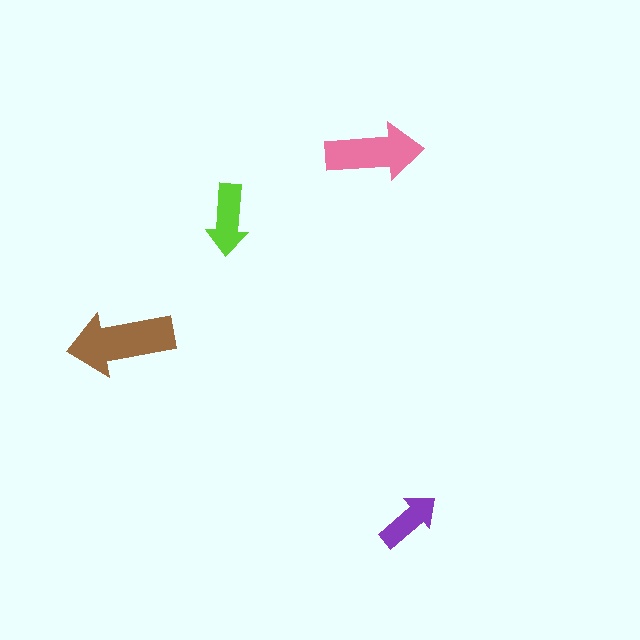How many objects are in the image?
There are 4 objects in the image.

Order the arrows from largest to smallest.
the brown one, the pink one, the lime one, the purple one.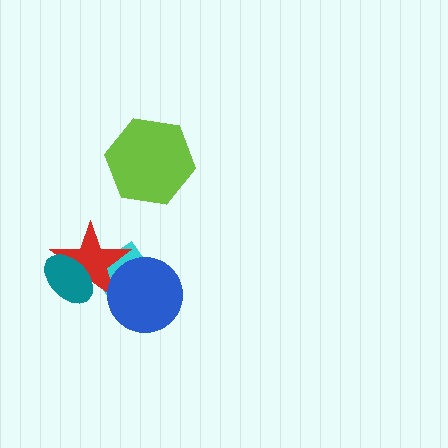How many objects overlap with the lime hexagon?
0 objects overlap with the lime hexagon.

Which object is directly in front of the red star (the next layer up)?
The teal ellipse is directly in front of the red star.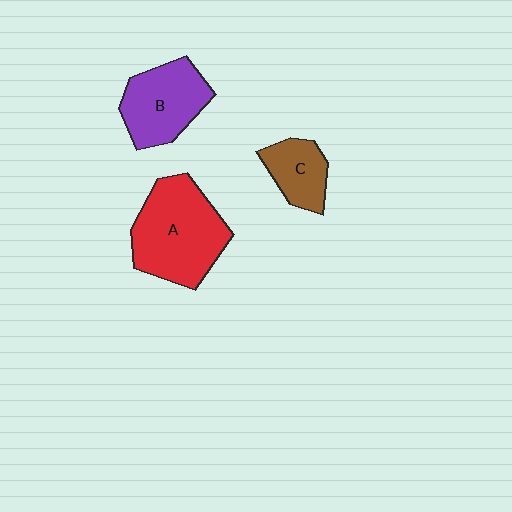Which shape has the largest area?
Shape A (red).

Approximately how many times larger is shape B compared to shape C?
Approximately 1.6 times.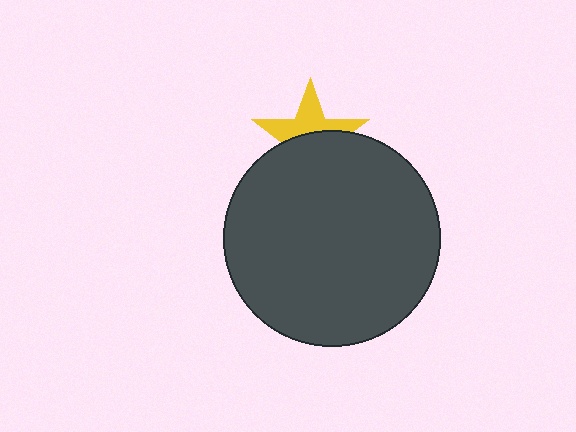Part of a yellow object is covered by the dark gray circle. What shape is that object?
It is a star.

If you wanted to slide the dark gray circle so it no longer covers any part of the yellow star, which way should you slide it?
Slide it down — that is the most direct way to separate the two shapes.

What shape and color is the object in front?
The object in front is a dark gray circle.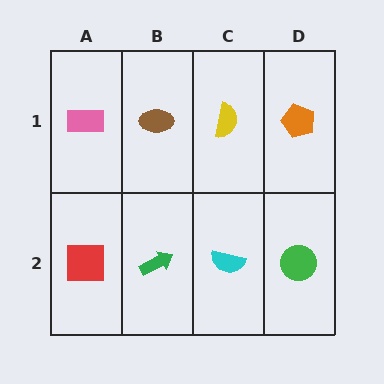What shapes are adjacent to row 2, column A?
A pink rectangle (row 1, column A), a green arrow (row 2, column B).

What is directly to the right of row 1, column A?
A brown ellipse.